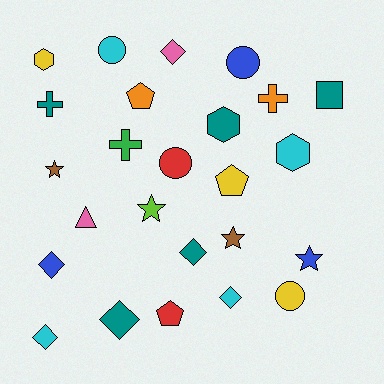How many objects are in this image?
There are 25 objects.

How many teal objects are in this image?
There are 5 teal objects.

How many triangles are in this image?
There is 1 triangle.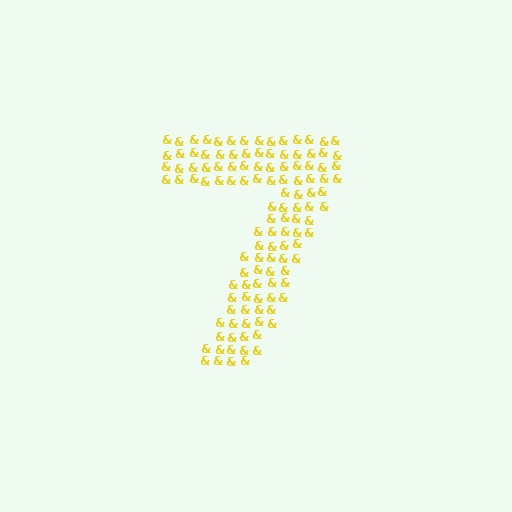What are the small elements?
The small elements are ampersands.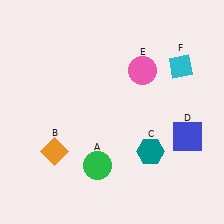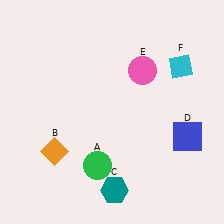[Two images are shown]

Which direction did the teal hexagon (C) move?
The teal hexagon (C) moved down.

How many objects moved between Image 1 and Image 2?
1 object moved between the two images.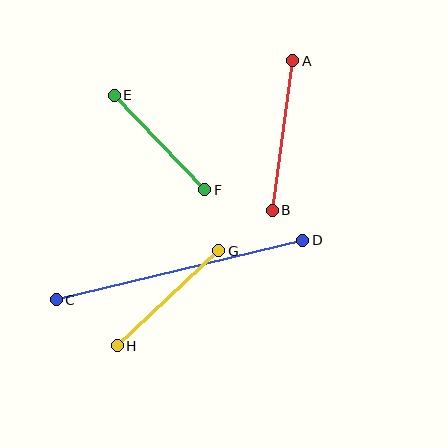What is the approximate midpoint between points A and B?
The midpoint is at approximately (283, 136) pixels.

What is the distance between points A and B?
The distance is approximately 151 pixels.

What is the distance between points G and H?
The distance is approximately 139 pixels.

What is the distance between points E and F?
The distance is approximately 131 pixels.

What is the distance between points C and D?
The distance is approximately 253 pixels.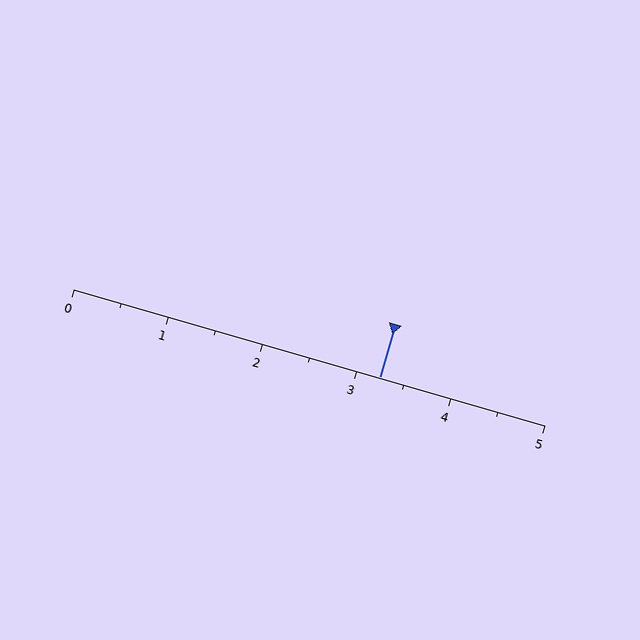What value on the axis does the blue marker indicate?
The marker indicates approximately 3.2.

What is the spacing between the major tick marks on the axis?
The major ticks are spaced 1 apart.